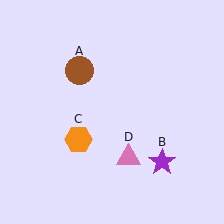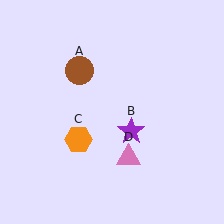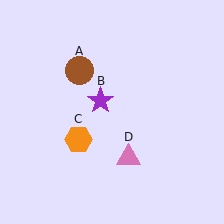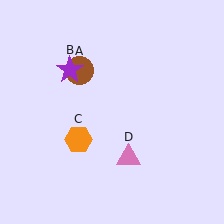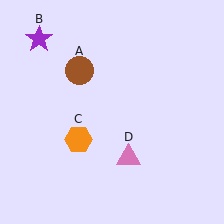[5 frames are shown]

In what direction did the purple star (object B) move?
The purple star (object B) moved up and to the left.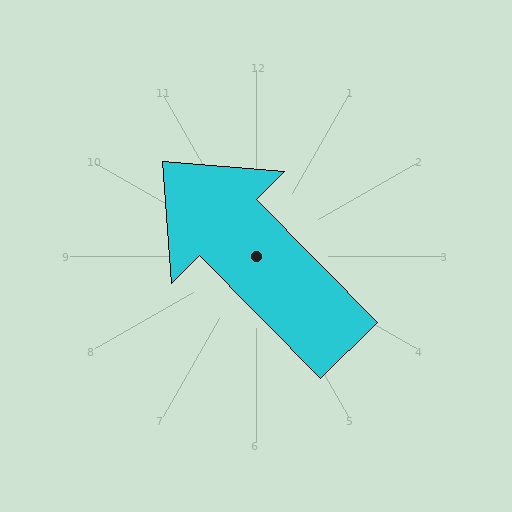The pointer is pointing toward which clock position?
Roughly 11 o'clock.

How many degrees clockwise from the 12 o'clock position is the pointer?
Approximately 315 degrees.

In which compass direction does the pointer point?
Northwest.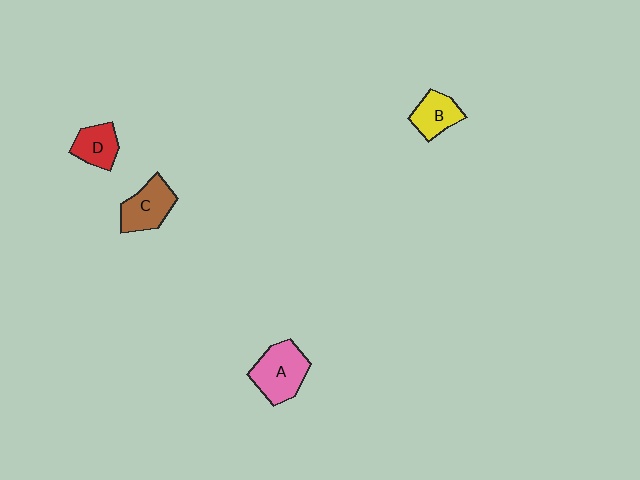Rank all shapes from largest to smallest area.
From largest to smallest: A (pink), C (brown), B (yellow), D (red).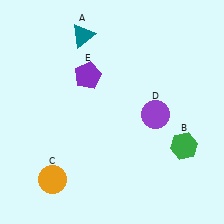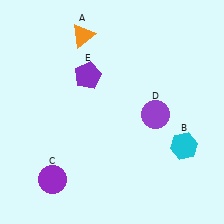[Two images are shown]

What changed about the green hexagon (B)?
In Image 1, B is green. In Image 2, it changed to cyan.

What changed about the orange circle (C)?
In Image 1, C is orange. In Image 2, it changed to purple.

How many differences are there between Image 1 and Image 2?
There are 3 differences between the two images.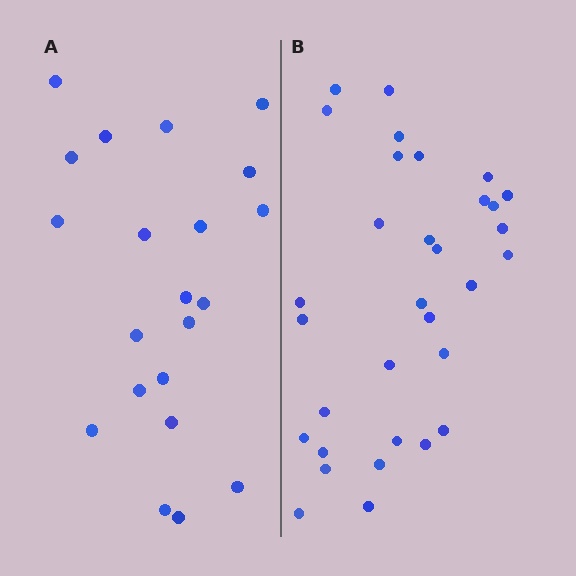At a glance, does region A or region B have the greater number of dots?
Region B (the right region) has more dots.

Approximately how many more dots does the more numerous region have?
Region B has roughly 12 or so more dots than region A.